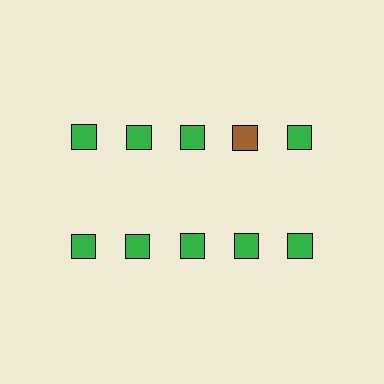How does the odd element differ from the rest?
It has a different color: brown instead of green.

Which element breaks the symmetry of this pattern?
The brown square in the top row, second from right column breaks the symmetry. All other shapes are green squares.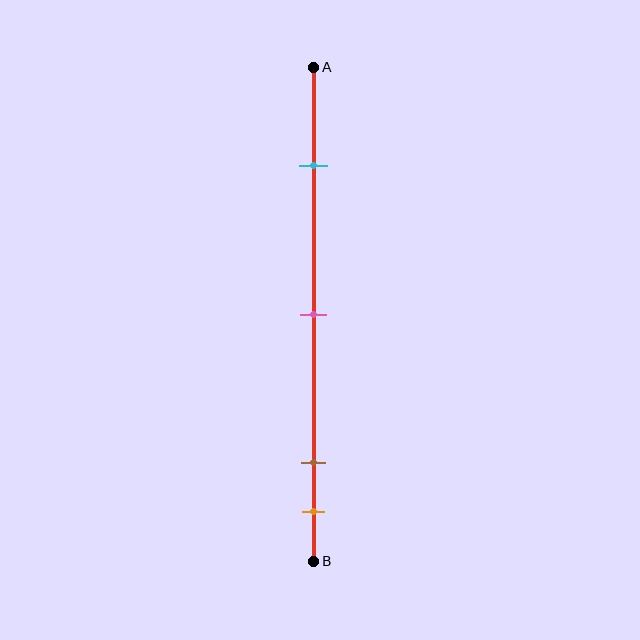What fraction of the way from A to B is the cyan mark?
The cyan mark is approximately 20% (0.2) of the way from A to B.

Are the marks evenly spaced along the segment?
No, the marks are not evenly spaced.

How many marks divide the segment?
There are 4 marks dividing the segment.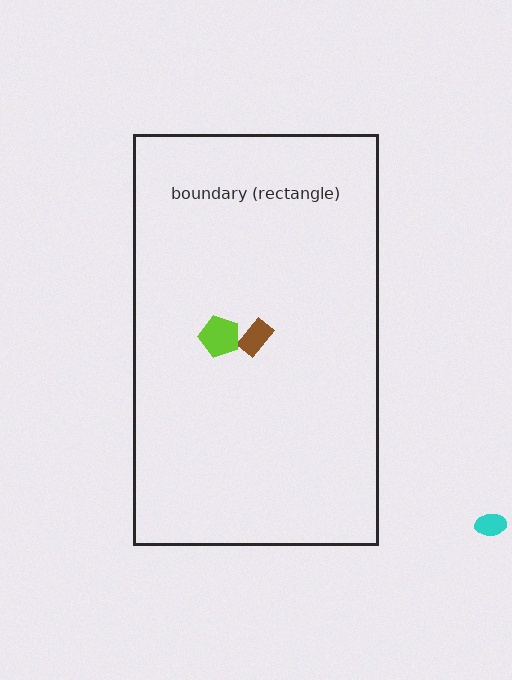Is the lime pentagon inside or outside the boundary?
Inside.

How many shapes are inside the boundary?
2 inside, 1 outside.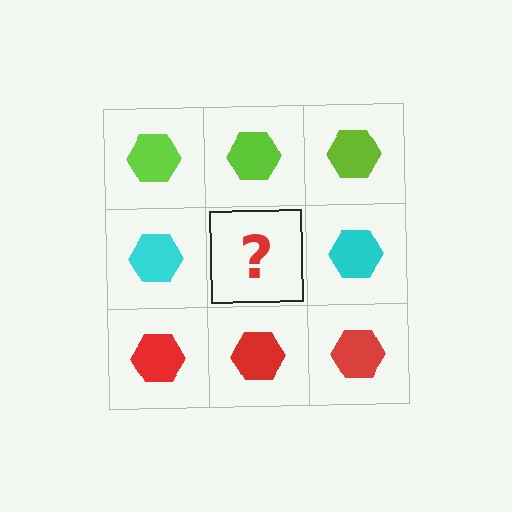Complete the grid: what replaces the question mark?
The question mark should be replaced with a cyan hexagon.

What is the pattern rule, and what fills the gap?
The rule is that each row has a consistent color. The gap should be filled with a cyan hexagon.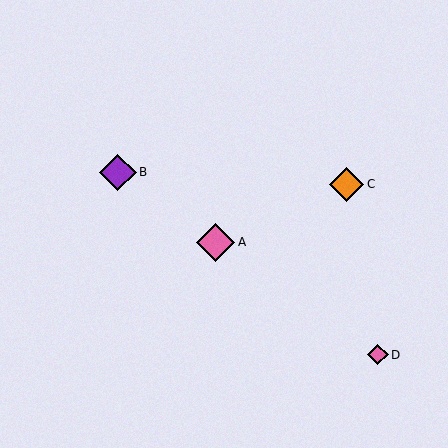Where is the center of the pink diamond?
The center of the pink diamond is at (378, 355).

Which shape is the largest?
The pink diamond (labeled A) is the largest.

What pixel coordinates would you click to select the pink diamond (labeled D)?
Click at (378, 355) to select the pink diamond D.